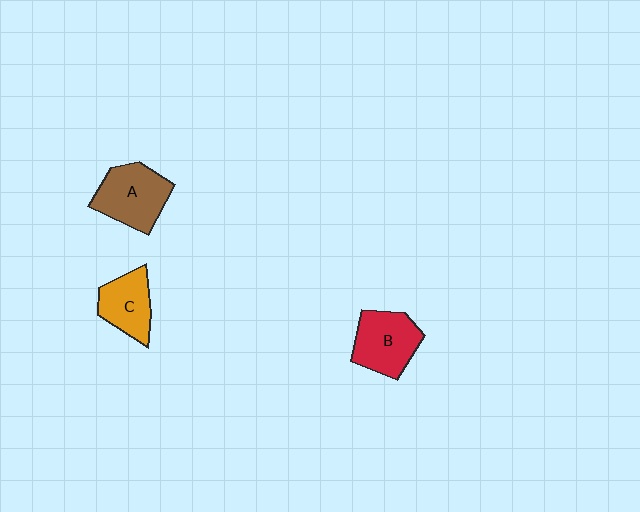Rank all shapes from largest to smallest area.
From largest to smallest: A (brown), B (red), C (orange).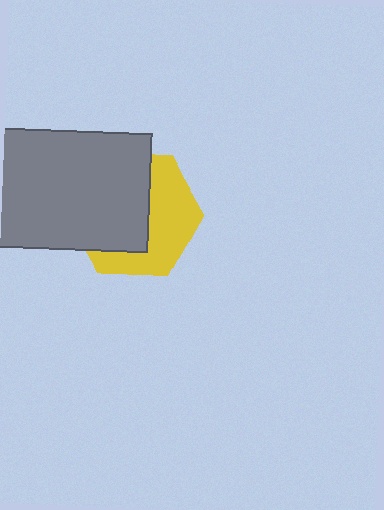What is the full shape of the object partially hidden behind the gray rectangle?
The partially hidden object is a yellow hexagon.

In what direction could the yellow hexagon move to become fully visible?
The yellow hexagon could move toward the lower-right. That would shift it out from behind the gray rectangle entirely.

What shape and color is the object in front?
The object in front is a gray rectangle.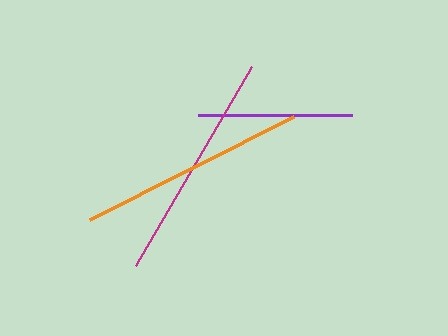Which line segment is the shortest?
The purple line is the shortest at approximately 155 pixels.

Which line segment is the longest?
The magenta line is the longest at approximately 230 pixels.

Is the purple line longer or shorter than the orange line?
The orange line is longer than the purple line.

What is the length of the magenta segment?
The magenta segment is approximately 230 pixels long.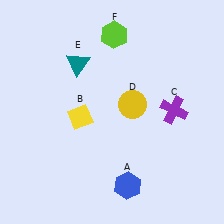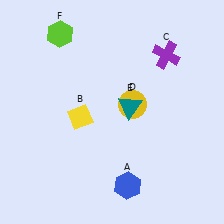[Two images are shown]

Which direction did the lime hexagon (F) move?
The lime hexagon (F) moved left.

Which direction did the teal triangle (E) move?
The teal triangle (E) moved right.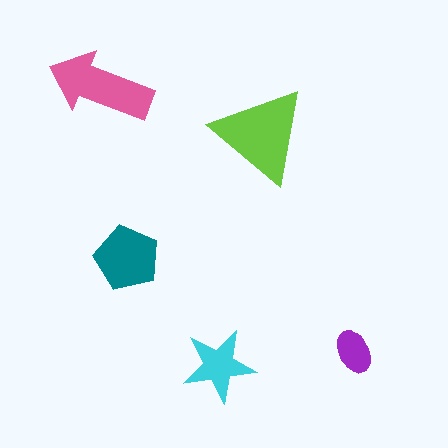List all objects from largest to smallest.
The lime triangle, the pink arrow, the teal pentagon, the cyan star, the purple ellipse.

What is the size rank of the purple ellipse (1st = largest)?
5th.